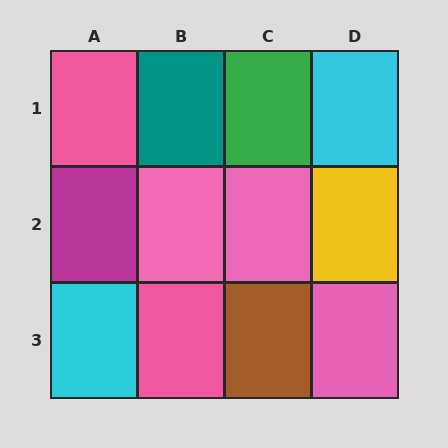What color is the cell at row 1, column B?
Teal.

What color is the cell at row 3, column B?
Pink.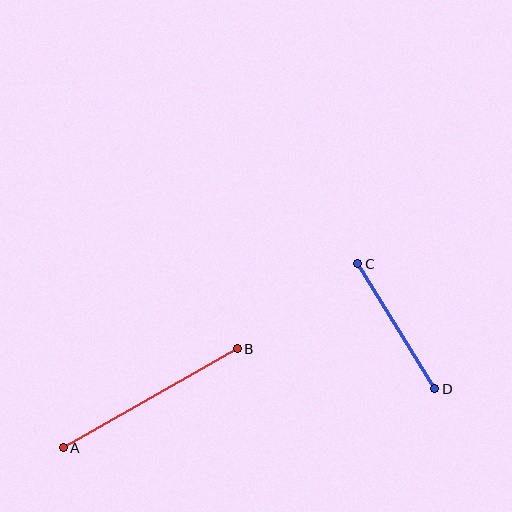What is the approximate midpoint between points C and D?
The midpoint is at approximately (396, 326) pixels.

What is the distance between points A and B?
The distance is approximately 200 pixels.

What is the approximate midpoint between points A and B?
The midpoint is at approximately (150, 398) pixels.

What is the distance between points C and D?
The distance is approximately 147 pixels.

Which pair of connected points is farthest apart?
Points A and B are farthest apart.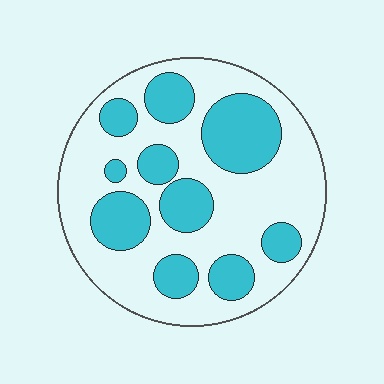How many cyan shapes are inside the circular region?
10.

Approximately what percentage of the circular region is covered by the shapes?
Approximately 35%.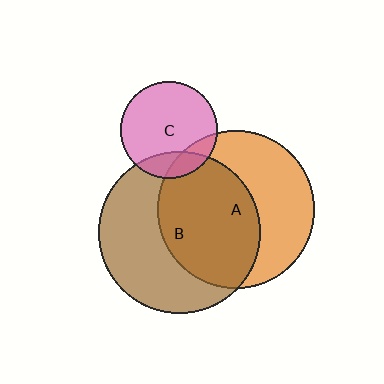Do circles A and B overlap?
Yes.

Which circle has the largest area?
Circle B (brown).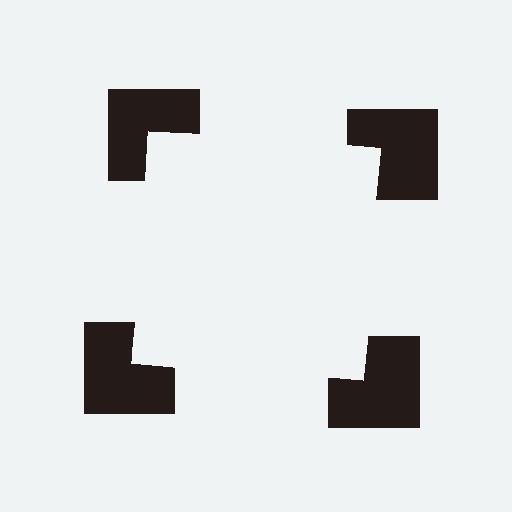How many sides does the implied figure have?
4 sides.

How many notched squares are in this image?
There are 4 — one at each vertex of the illusory square.